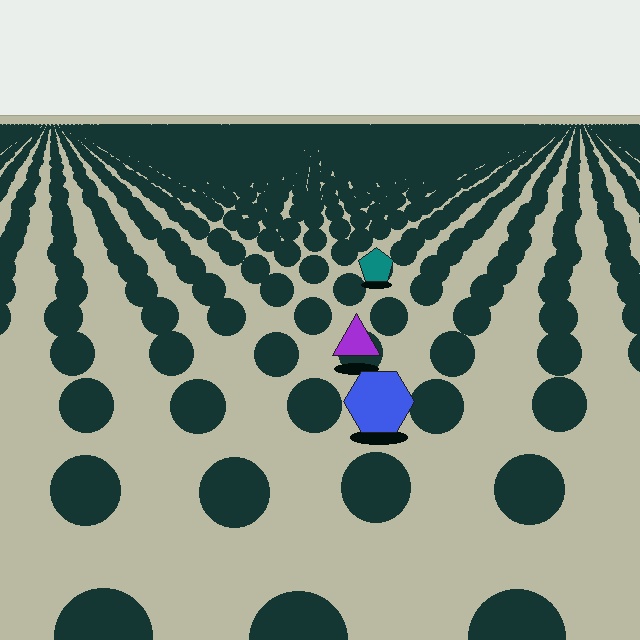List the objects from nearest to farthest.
From nearest to farthest: the blue hexagon, the purple triangle, the teal pentagon.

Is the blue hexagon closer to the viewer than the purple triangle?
Yes. The blue hexagon is closer — you can tell from the texture gradient: the ground texture is coarser near it.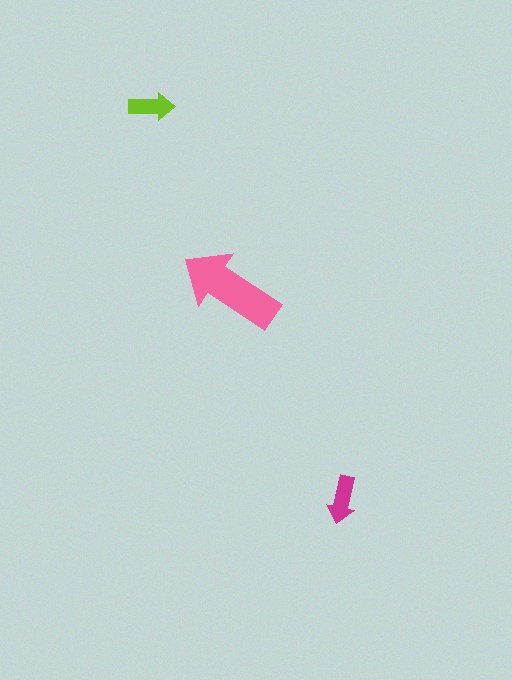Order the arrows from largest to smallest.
the pink one, the magenta one, the lime one.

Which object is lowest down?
The magenta arrow is bottommost.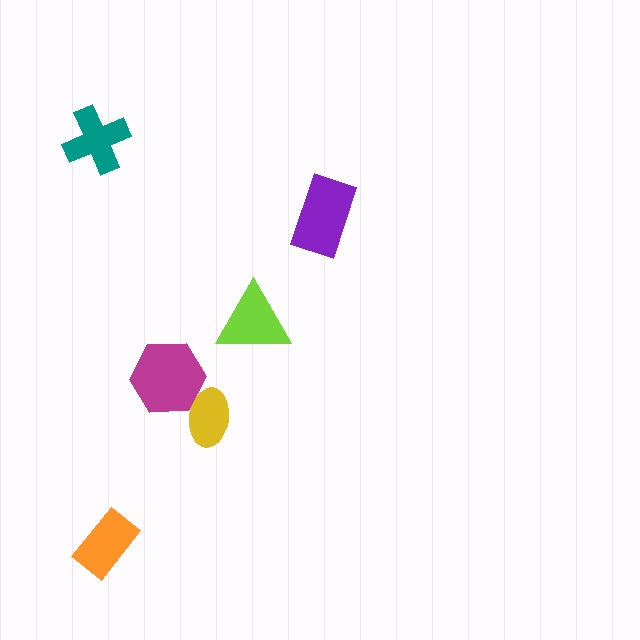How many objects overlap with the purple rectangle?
0 objects overlap with the purple rectangle.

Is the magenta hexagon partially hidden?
Yes, it is partially covered by another shape.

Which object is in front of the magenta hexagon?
The yellow ellipse is in front of the magenta hexagon.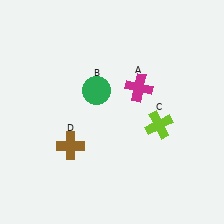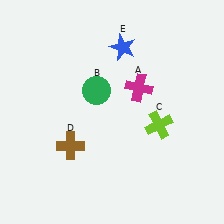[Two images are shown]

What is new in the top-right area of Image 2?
A blue star (E) was added in the top-right area of Image 2.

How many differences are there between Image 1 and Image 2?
There is 1 difference between the two images.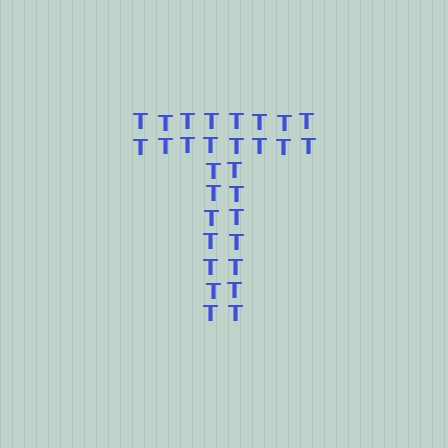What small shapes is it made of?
It is made of small letter T's.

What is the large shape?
The large shape is the letter T.